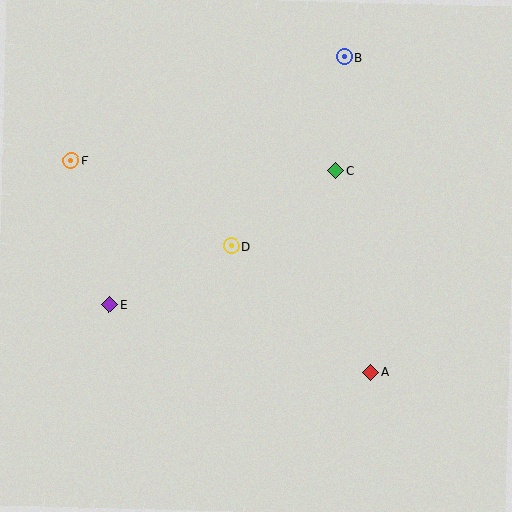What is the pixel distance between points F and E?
The distance between F and E is 149 pixels.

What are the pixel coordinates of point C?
Point C is at (336, 171).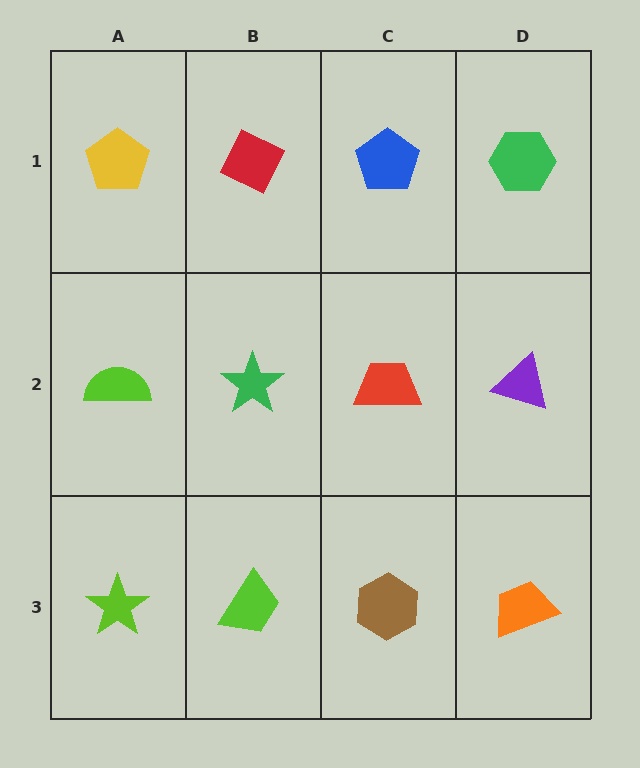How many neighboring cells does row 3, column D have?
2.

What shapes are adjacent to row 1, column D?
A purple triangle (row 2, column D), a blue pentagon (row 1, column C).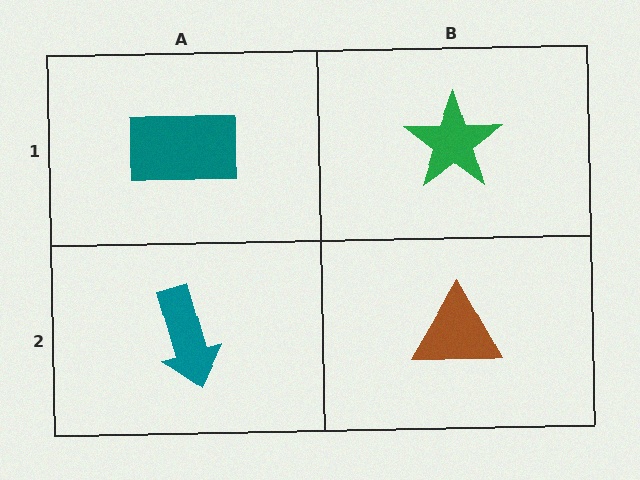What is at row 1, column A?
A teal rectangle.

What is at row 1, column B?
A green star.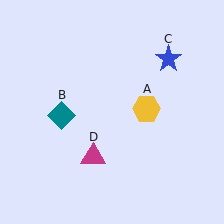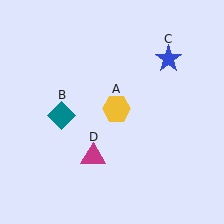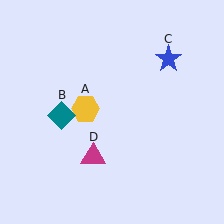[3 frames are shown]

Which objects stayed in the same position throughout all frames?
Teal diamond (object B) and blue star (object C) and magenta triangle (object D) remained stationary.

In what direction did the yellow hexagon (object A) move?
The yellow hexagon (object A) moved left.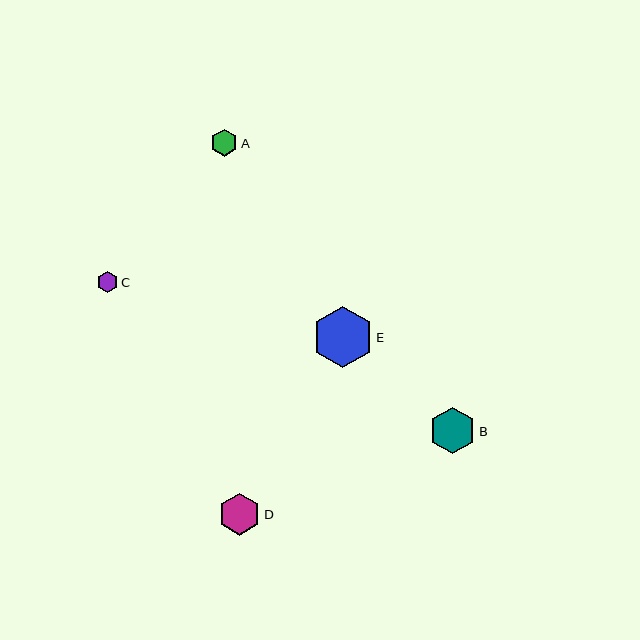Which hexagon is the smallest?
Hexagon C is the smallest with a size of approximately 21 pixels.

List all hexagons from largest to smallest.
From largest to smallest: E, B, D, A, C.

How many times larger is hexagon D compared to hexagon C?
Hexagon D is approximately 2.0 times the size of hexagon C.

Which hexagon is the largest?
Hexagon E is the largest with a size of approximately 62 pixels.